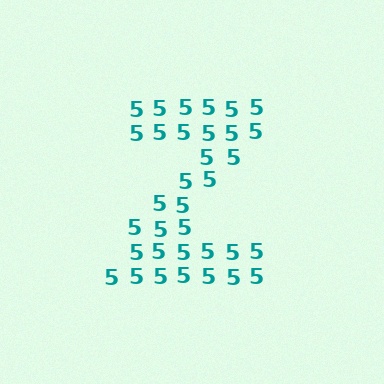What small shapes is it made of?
It is made of small digit 5's.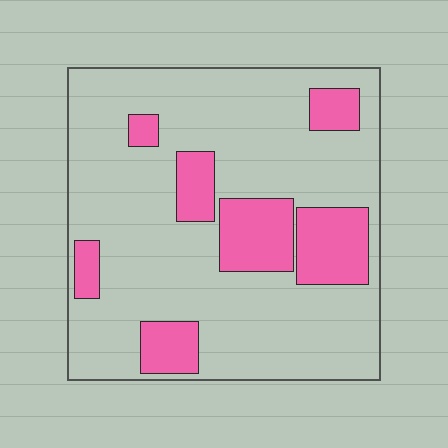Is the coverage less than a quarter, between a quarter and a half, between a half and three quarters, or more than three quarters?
Less than a quarter.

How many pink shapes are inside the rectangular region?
7.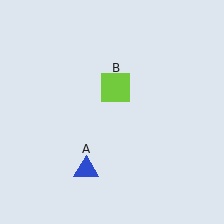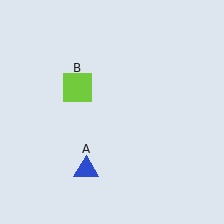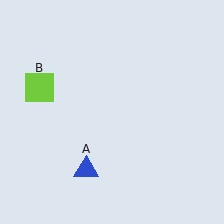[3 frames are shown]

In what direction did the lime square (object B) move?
The lime square (object B) moved left.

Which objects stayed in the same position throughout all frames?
Blue triangle (object A) remained stationary.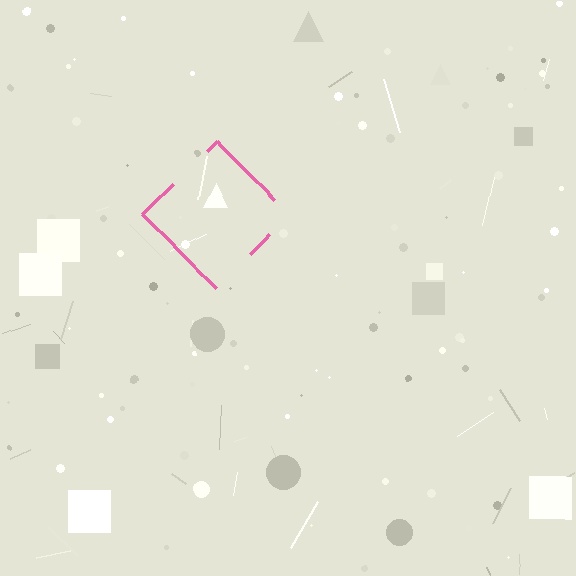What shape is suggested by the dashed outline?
The dashed outline suggests a diamond.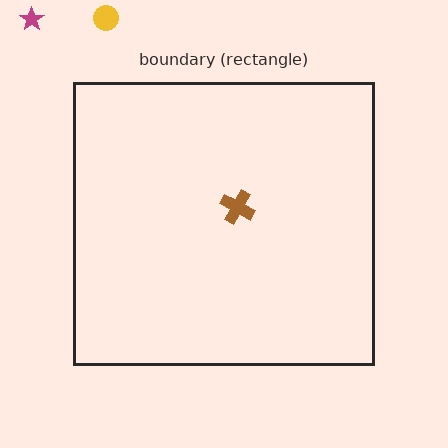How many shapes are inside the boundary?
1 inside, 2 outside.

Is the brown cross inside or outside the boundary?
Inside.